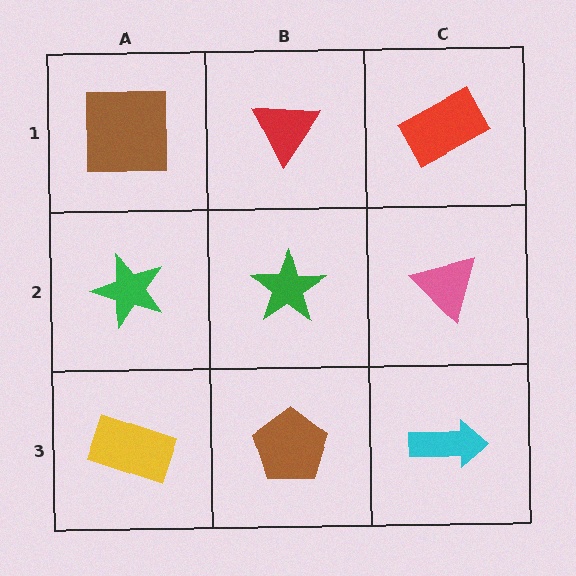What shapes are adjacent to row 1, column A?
A green star (row 2, column A), a red triangle (row 1, column B).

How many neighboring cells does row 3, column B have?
3.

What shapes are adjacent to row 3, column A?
A green star (row 2, column A), a brown pentagon (row 3, column B).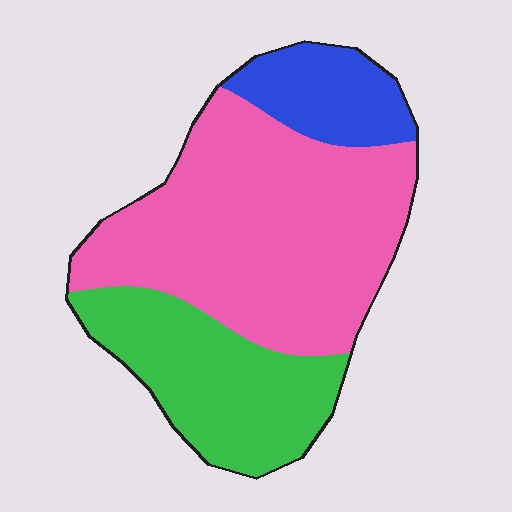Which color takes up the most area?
Pink, at roughly 55%.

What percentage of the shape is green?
Green takes up between a quarter and a half of the shape.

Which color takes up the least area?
Blue, at roughly 15%.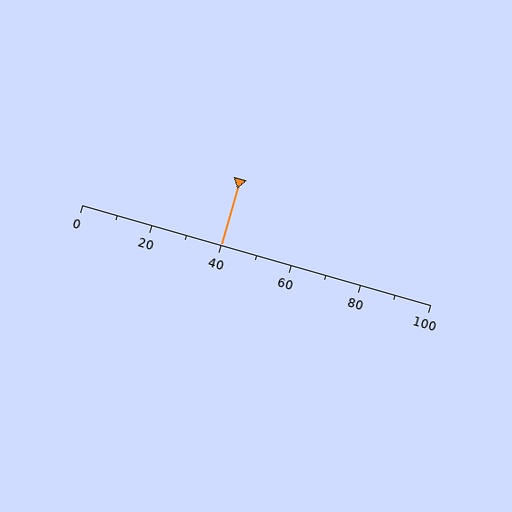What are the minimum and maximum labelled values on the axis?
The axis runs from 0 to 100.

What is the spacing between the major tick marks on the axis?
The major ticks are spaced 20 apart.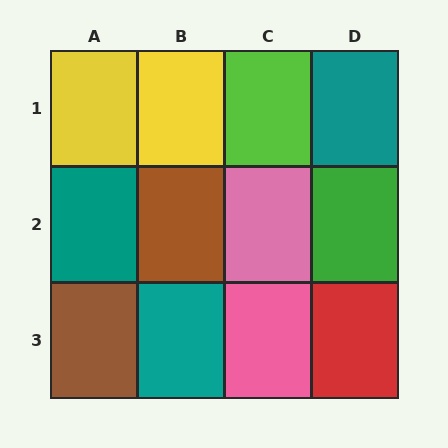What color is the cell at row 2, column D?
Green.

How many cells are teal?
3 cells are teal.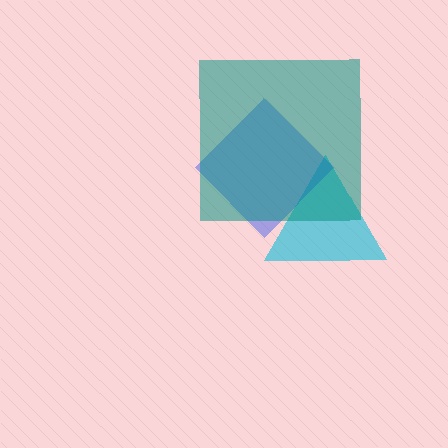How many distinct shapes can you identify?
There are 3 distinct shapes: a cyan triangle, a blue diamond, a teal square.